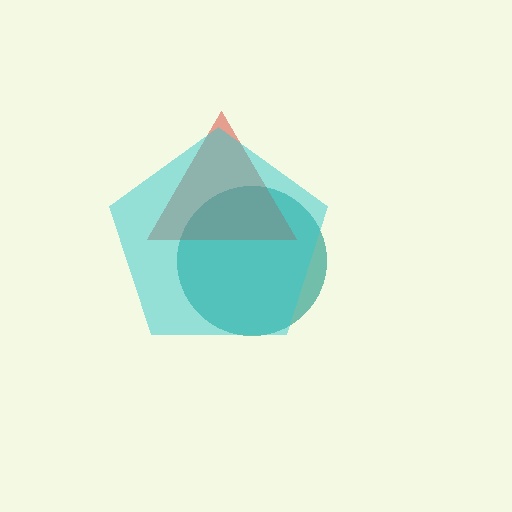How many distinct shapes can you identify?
There are 3 distinct shapes: a teal circle, a red triangle, a cyan pentagon.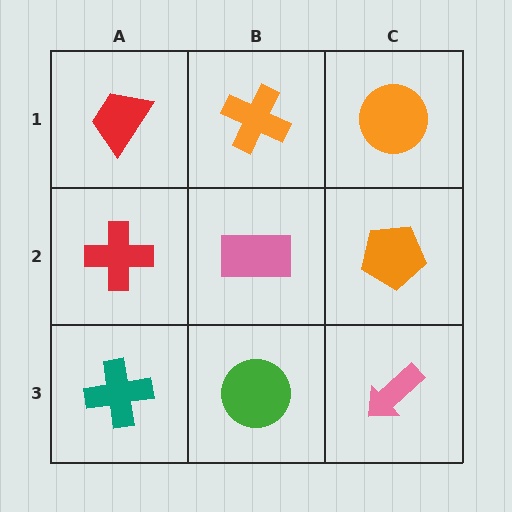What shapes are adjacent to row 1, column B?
A pink rectangle (row 2, column B), a red trapezoid (row 1, column A), an orange circle (row 1, column C).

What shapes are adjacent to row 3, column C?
An orange pentagon (row 2, column C), a green circle (row 3, column B).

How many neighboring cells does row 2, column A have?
3.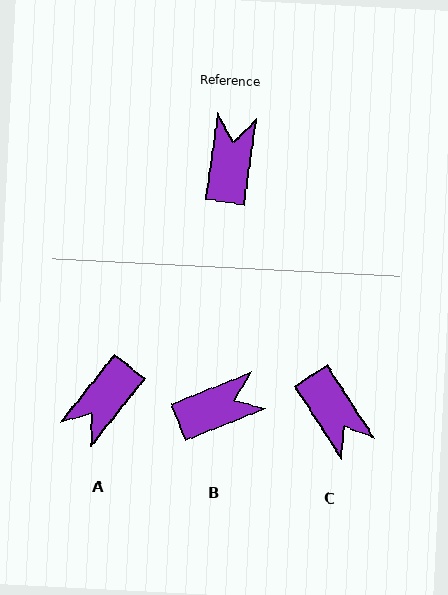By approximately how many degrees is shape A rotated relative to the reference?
Approximately 150 degrees counter-clockwise.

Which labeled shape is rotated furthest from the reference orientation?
A, about 150 degrees away.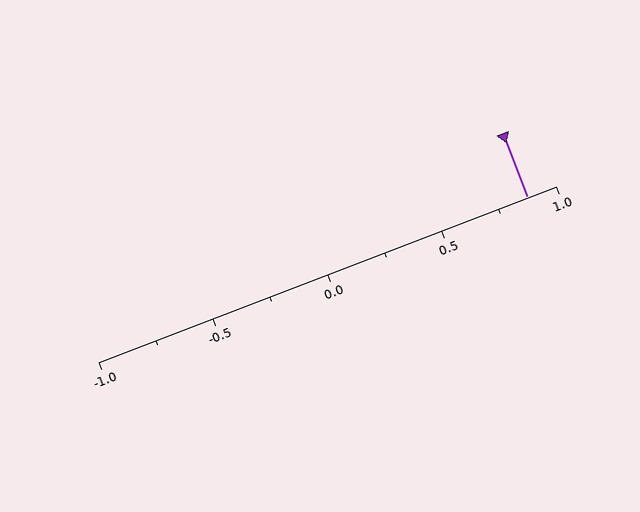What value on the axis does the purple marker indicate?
The marker indicates approximately 0.88.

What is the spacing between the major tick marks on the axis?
The major ticks are spaced 0.5 apart.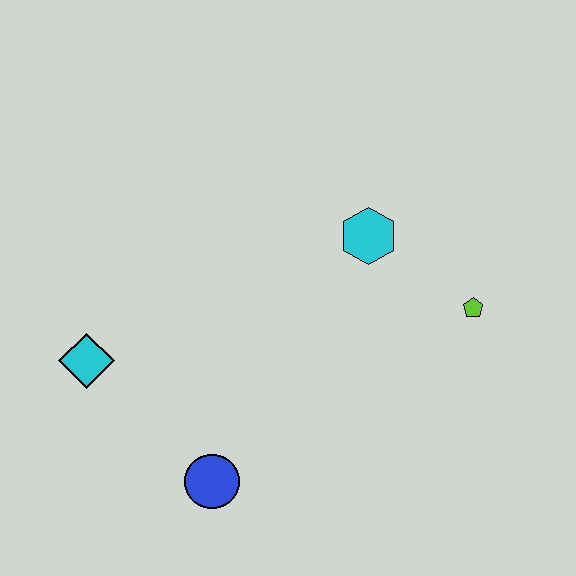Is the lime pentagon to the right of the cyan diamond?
Yes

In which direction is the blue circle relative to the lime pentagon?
The blue circle is to the left of the lime pentagon.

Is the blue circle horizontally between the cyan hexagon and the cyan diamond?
Yes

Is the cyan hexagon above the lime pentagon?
Yes